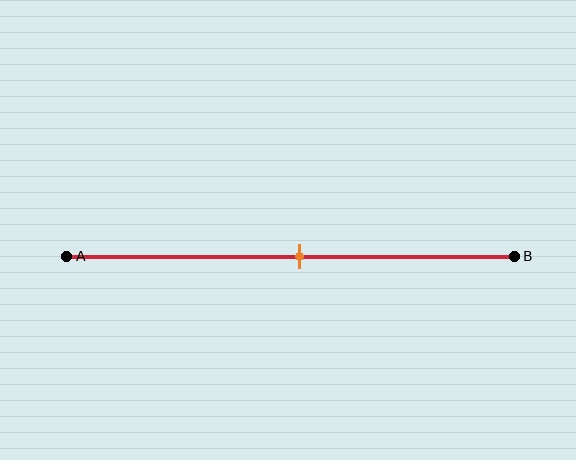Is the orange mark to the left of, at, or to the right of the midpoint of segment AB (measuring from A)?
The orange mark is approximately at the midpoint of segment AB.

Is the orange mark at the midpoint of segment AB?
Yes, the mark is approximately at the midpoint.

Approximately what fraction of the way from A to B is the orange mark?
The orange mark is approximately 50% of the way from A to B.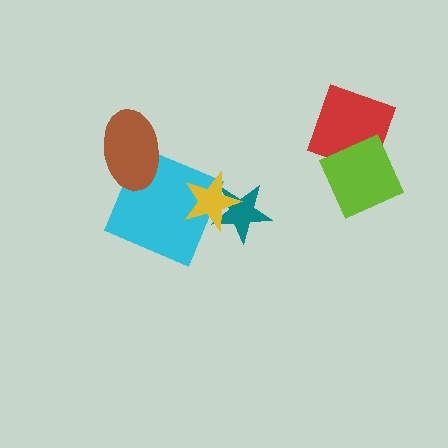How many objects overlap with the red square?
1 object overlaps with the red square.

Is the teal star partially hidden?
Yes, it is partially covered by another shape.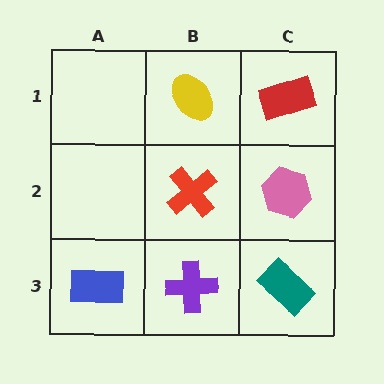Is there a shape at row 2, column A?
No, that cell is empty.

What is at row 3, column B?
A purple cross.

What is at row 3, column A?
A blue rectangle.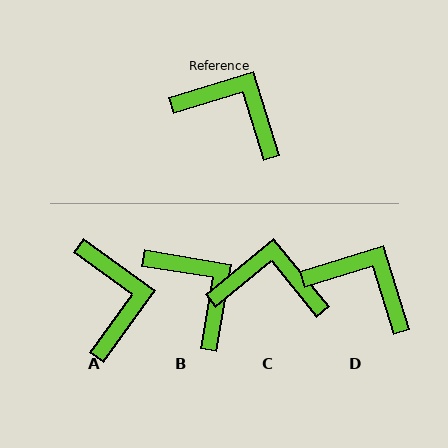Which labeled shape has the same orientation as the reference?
D.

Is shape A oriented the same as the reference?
No, it is off by about 53 degrees.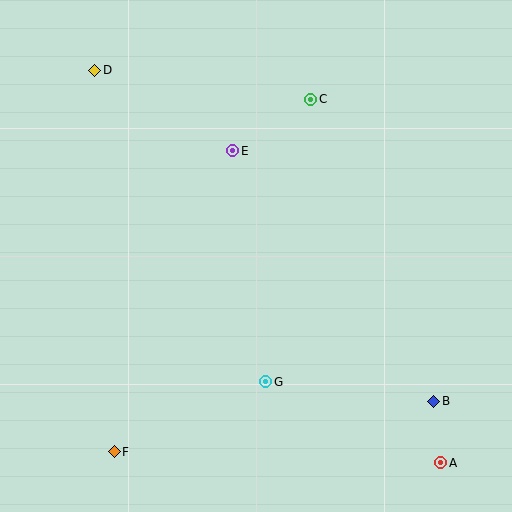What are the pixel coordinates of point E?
Point E is at (233, 151).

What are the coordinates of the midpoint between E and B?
The midpoint between E and B is at (333, 276).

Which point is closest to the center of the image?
Point E at (233, 151) is closest to the center.